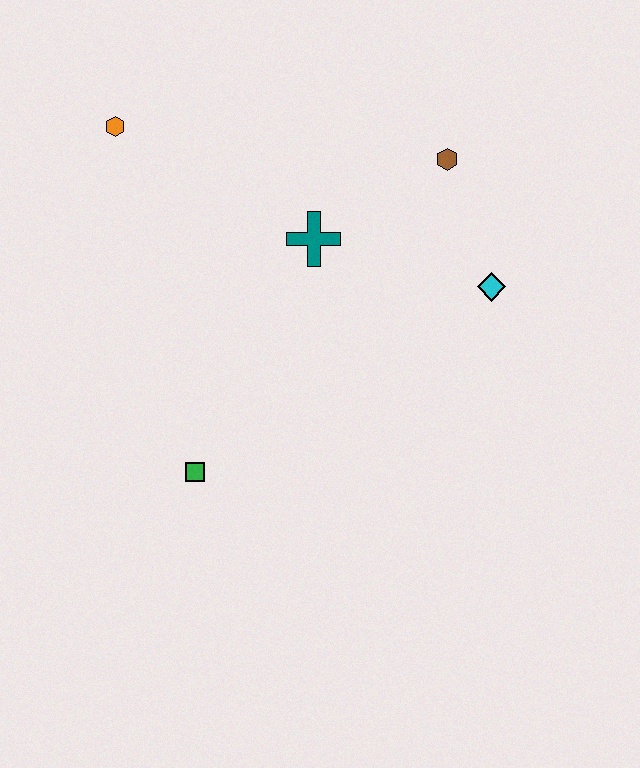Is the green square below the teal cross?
Yes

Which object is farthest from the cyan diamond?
The orange hexagon is farthest from the cyan diamond.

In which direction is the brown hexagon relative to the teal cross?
The brown hexagon is to the right of the teal cross.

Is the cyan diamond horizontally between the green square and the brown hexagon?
No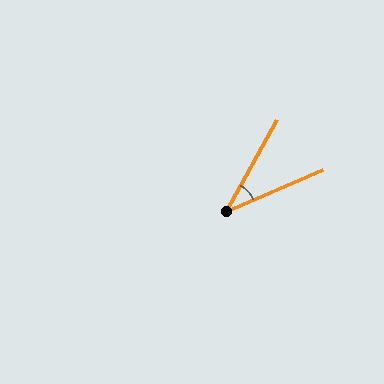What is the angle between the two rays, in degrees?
Approximately 37 degrees.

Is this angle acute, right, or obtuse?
It is acute.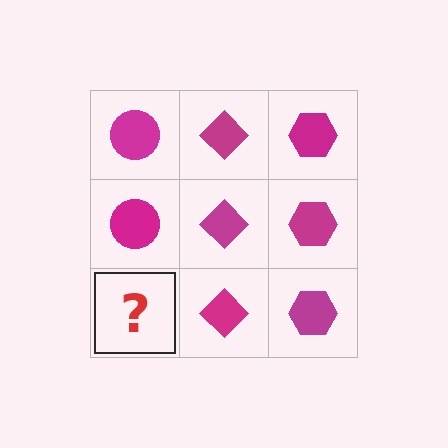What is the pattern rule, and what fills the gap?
The rule is that each column has a consistent shape. The gap should be filled with a magenta circle.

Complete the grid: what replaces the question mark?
The question mark should be replaced with a magenta circle.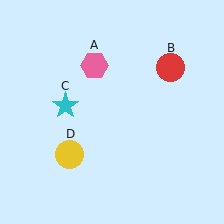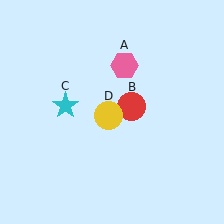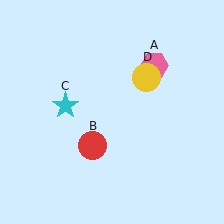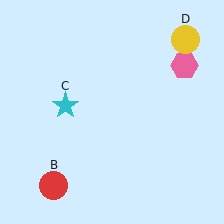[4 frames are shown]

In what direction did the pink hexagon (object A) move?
The pink hexagon (object A) moved right.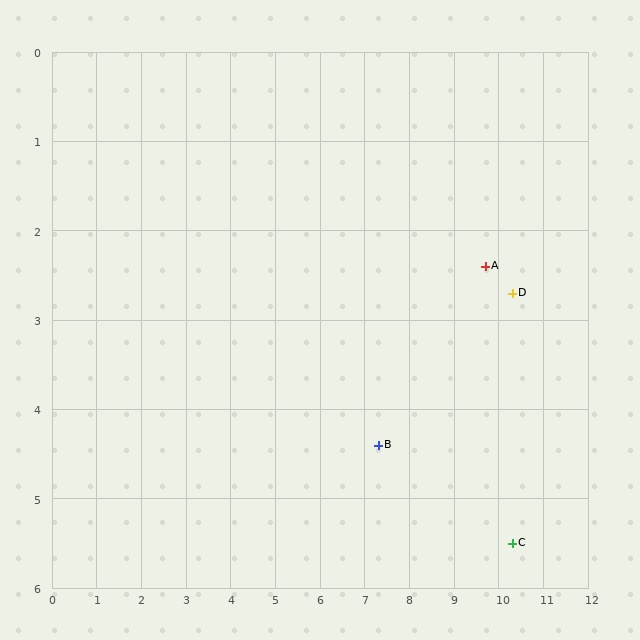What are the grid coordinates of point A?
Point A is at approximately (9.7, 2.4).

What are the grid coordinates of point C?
Point C is at approximately (10.3, 5.5).